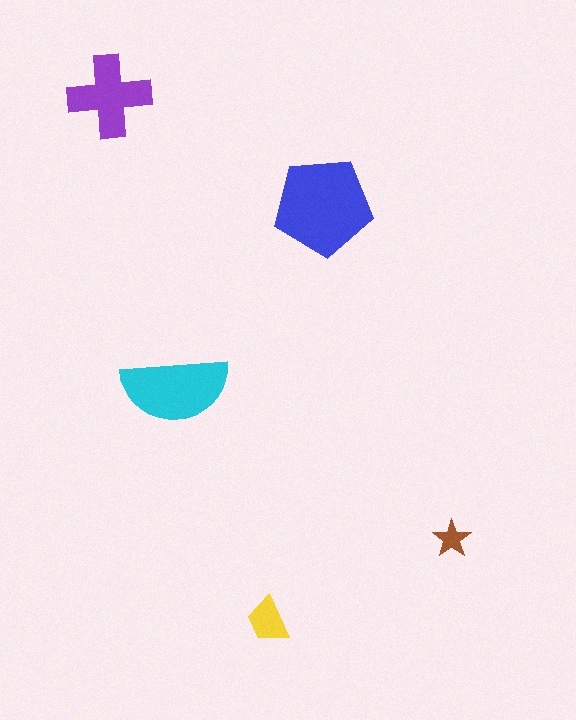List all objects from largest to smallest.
The blue pentagon, the cyan semicircle, the purple cross, the yellow trapezoid, the brown star.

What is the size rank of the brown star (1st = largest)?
5th.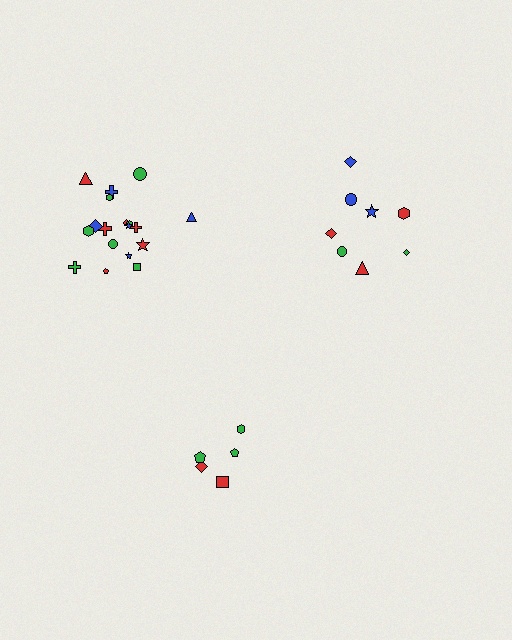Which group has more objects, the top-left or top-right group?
The top-left group.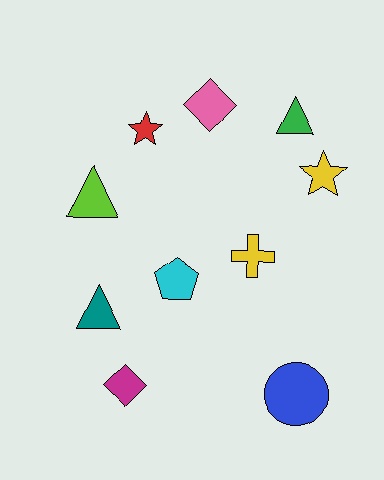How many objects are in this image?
There are 10 objects.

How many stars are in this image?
There are 2 stars.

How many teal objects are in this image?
There is 1 teal object.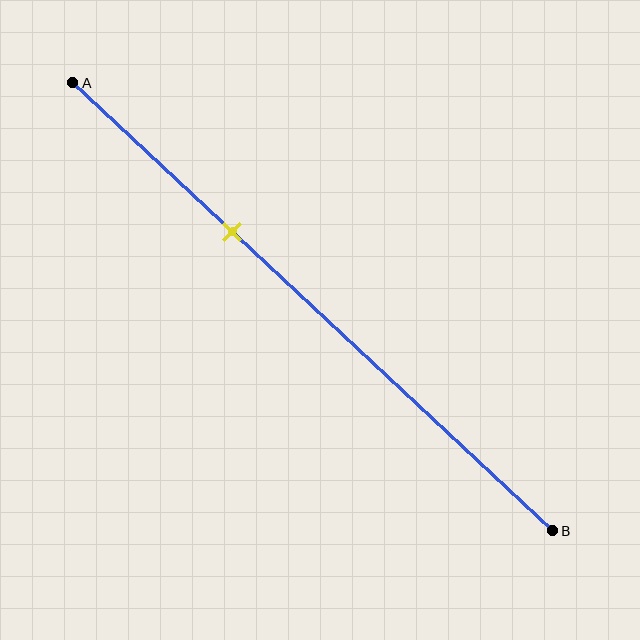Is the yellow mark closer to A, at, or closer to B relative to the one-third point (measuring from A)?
The yellow mark is approximately at the one-third point of segment AB.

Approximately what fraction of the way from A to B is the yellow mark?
The yellow mark is approximately 35% of the way from A to B.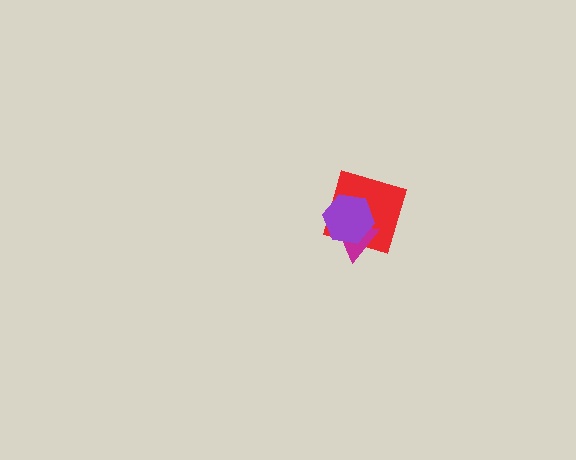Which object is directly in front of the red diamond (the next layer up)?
The magenta triangle is directly in front of the red diamond.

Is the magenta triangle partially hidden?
Yes, it is partially covered by another shape.